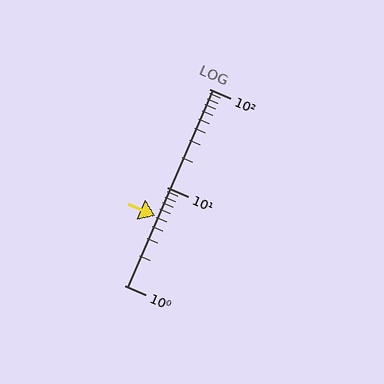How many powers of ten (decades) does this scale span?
The scale spans 2 decades, from 1 to 100.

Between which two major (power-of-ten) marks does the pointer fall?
The pointer is between 1 and 10.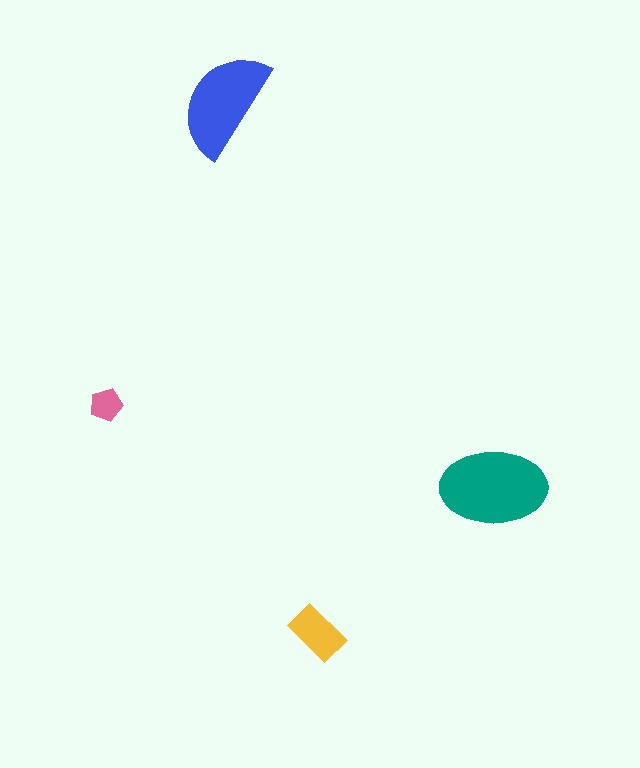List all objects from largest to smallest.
The teal ellipse, the blue semicircle, the yellow rectangle, the pink pentagon.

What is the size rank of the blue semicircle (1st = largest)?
2nd.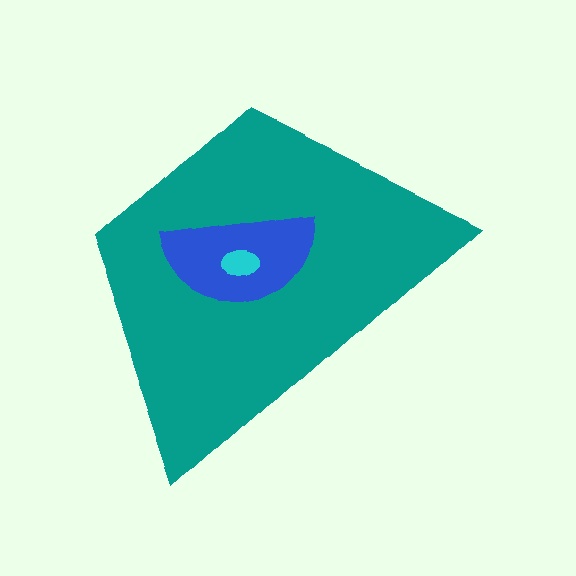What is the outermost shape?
The teal trapezoid.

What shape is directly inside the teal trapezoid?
The blue semicircle.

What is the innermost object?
The cyan ellipse.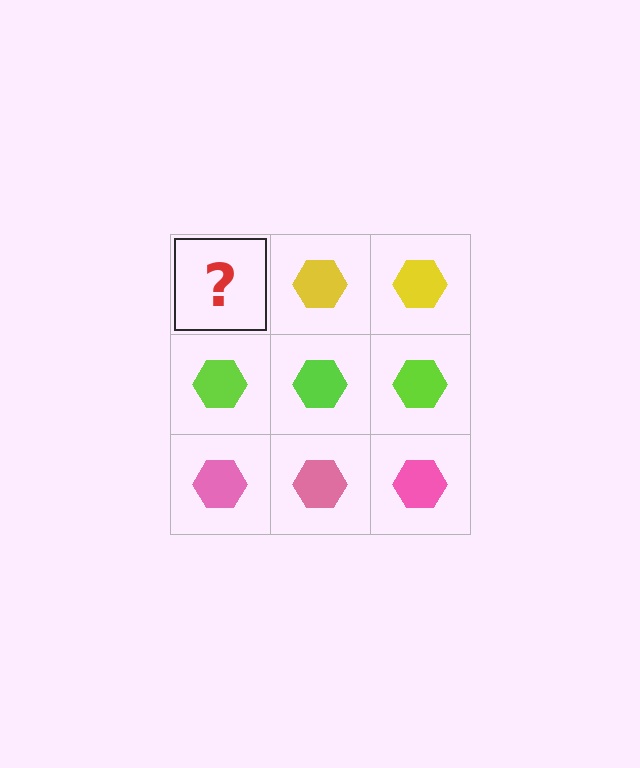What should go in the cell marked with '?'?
The missing cell should contain a yellow hexagon.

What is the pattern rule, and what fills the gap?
The rule is that each row has a consistent color. The gap should be filled with a yellow hexagon.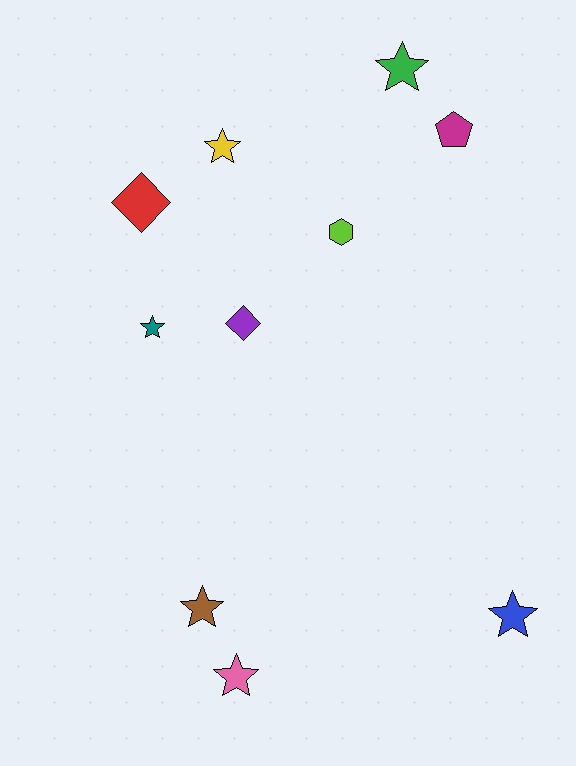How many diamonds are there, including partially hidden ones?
There are 2 diamonds.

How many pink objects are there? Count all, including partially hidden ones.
There is 1 pink object.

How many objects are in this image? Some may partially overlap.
There are 10 objects.